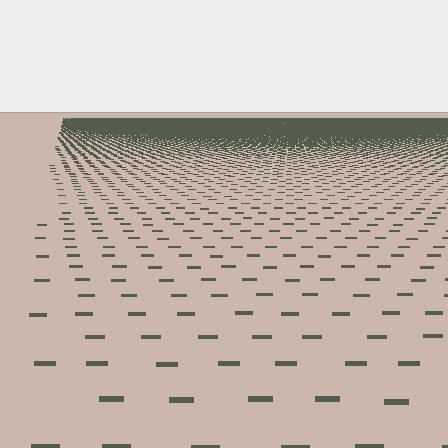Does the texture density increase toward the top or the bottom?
Density increases toward the top.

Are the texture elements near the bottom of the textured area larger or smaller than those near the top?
Larger. Near the bottom, elements are closer to the viewer and appear at a bigger on-screen size.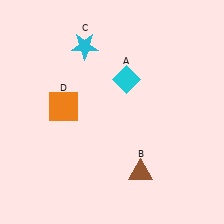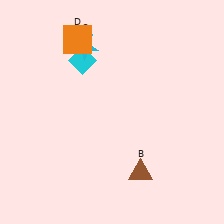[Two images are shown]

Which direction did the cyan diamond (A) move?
The cyan diamond (A) moved left.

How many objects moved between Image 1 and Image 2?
2 objects moved between the two images.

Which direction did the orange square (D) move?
The orange square (D) moved up.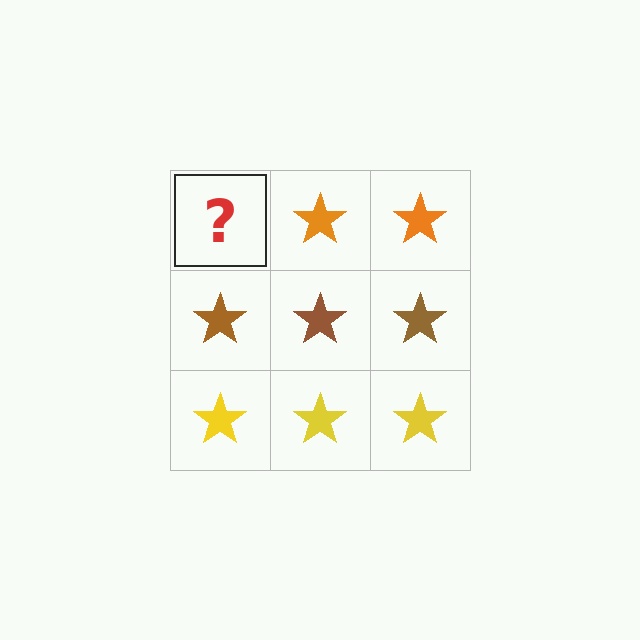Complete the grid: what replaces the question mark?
The question mark should be replaced with an orange star.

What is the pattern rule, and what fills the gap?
The rule is that each row has a consistent color. The gap should be filled with an orange star.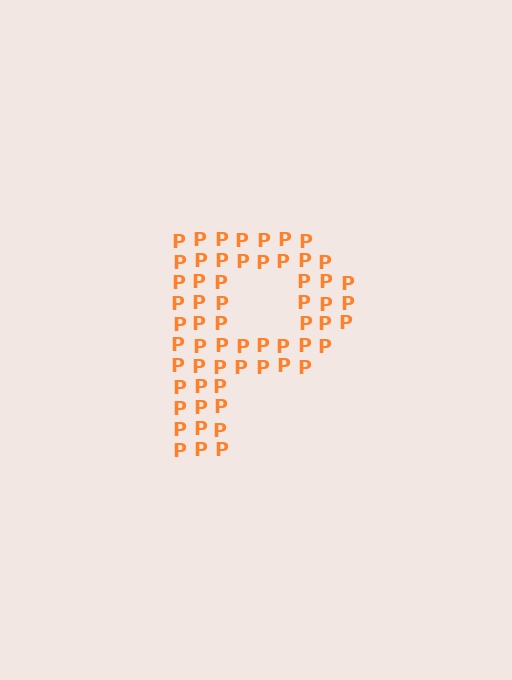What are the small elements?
The small elements are letter P's.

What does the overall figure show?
The overall figure shows the letter P.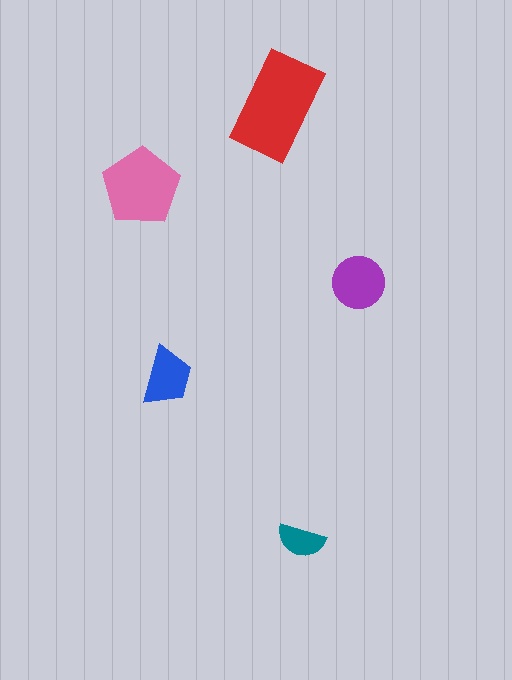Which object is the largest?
The red rectangle.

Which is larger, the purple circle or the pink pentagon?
The pink pentagon.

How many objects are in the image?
There are 5 objects in the image.